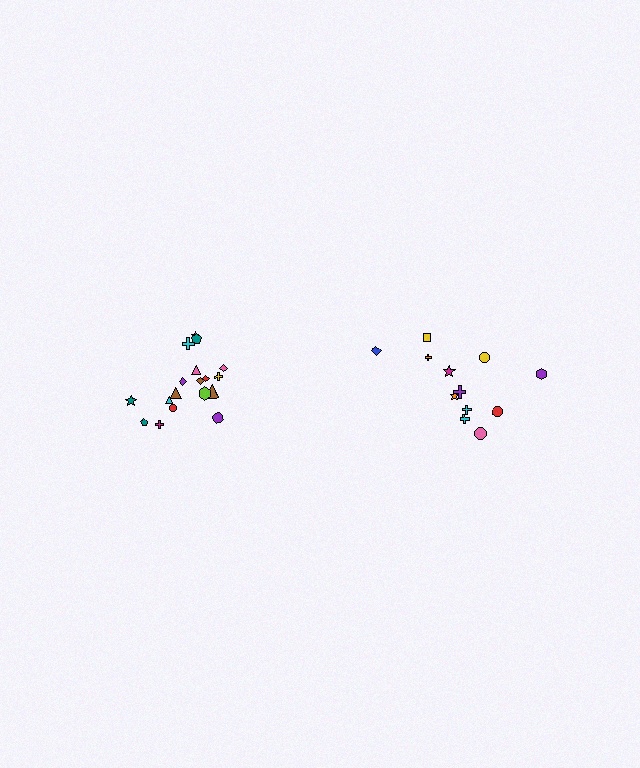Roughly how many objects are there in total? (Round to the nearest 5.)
Roughly 30 objects in total.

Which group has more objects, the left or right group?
The left group.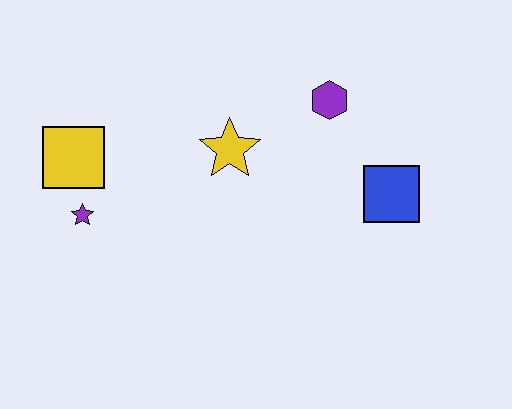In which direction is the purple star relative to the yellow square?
The purple star is below the yellow square.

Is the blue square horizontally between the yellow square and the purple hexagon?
No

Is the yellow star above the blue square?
Yes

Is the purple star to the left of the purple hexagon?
Yes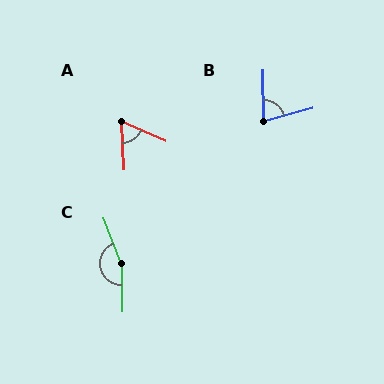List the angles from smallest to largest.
A (63°), B (75°), C (159°).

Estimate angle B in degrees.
Approximately 75 degrees.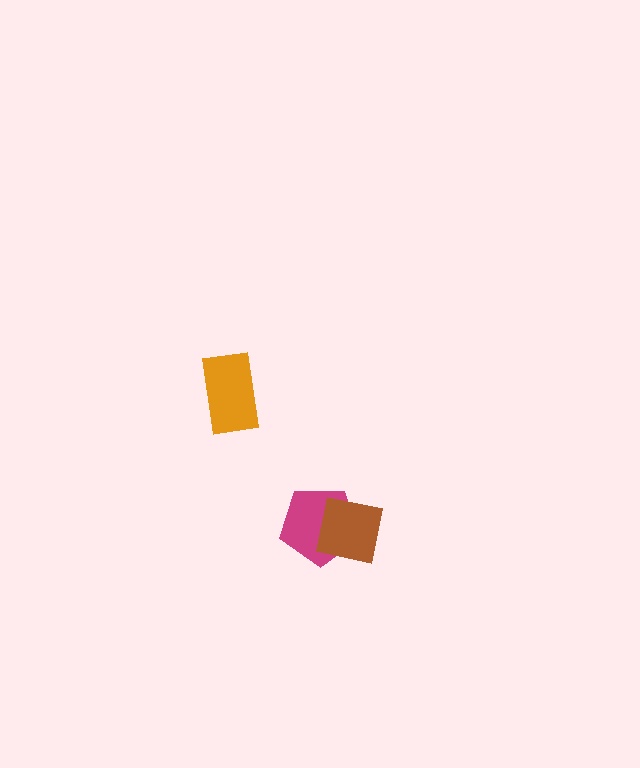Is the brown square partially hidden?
No, no other shape covers it.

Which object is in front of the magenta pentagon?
The brown square is in front of the magenta pentagon.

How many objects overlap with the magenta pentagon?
1 object overlaps with the magenta pentagon.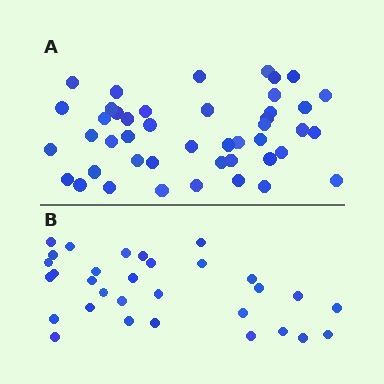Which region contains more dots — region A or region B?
Region A (the top region) has more dots.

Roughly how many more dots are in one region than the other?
Region A has approximately 15 more dots than region B.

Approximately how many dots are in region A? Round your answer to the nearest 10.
About 40 dots. (The exact count is 45, which rounds to 40.)